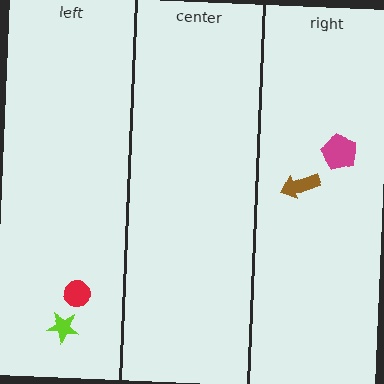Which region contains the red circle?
The left region.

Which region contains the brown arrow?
The right region.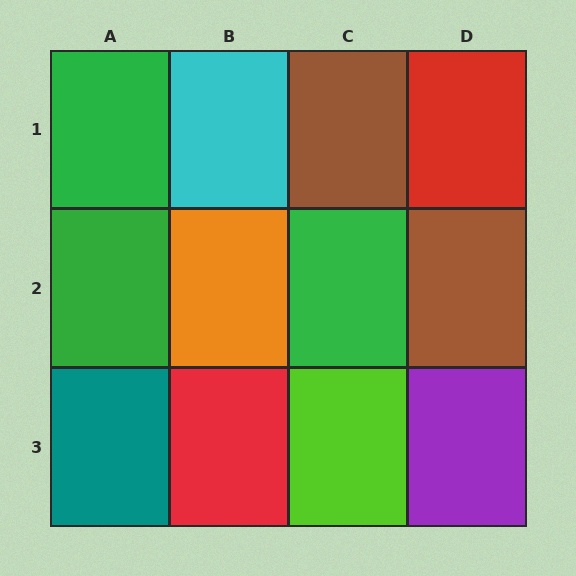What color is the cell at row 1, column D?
Red.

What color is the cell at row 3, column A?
Teal.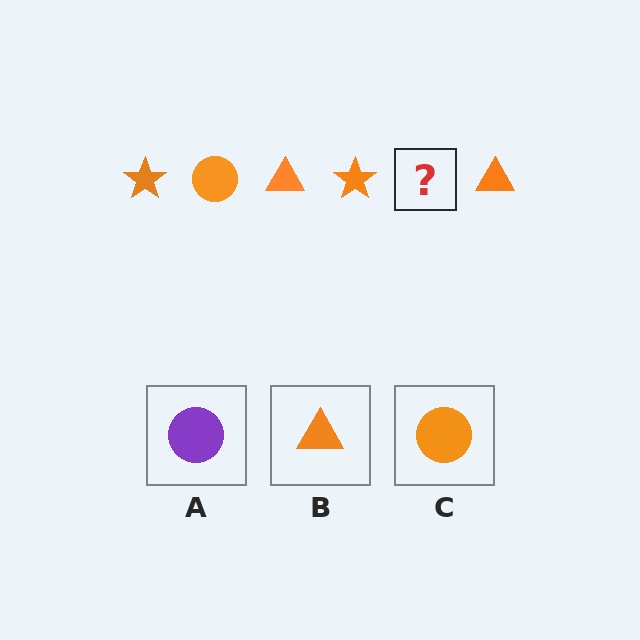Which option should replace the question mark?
Option C.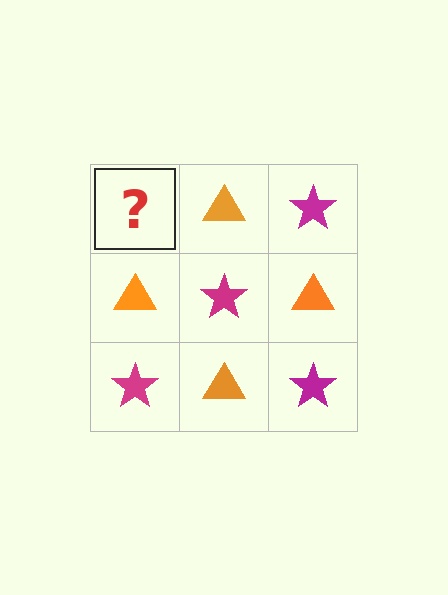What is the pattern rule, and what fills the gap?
The rule is that it alternates magenta star and orange triangle in a checkerboard pattern. The gap should be filled with a magenta star.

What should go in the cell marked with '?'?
The missing cell should contain a magenta star.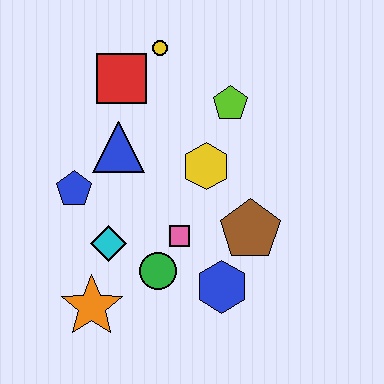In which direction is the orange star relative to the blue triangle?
The orange star is below the blue triangle.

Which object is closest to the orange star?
The cyan diamond is closest to the orange star.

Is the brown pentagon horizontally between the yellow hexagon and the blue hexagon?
No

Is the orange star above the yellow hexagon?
No